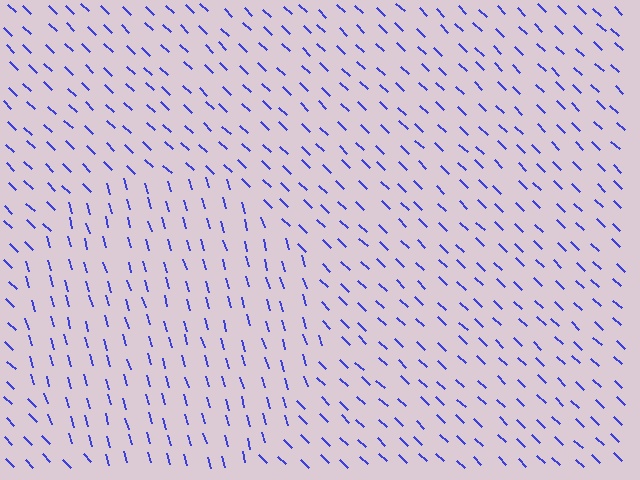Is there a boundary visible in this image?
Yes, there is a texture boundary formed by a change in line orientation.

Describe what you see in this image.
The image is filled with small blue line segments. A circle region in the image has lines oriented differently from the surrounding lines, creating a visible texture boundary.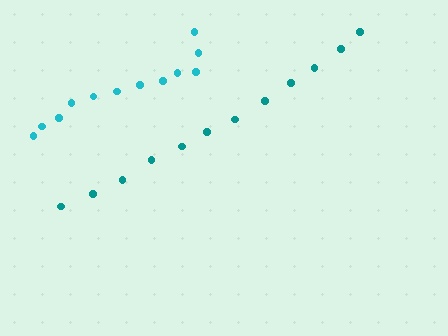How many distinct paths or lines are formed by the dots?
There are 2 distinct paths.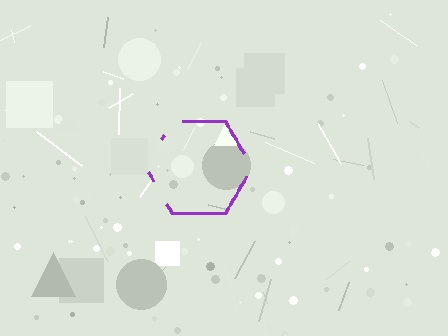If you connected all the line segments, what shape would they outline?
They would outline a hexagon.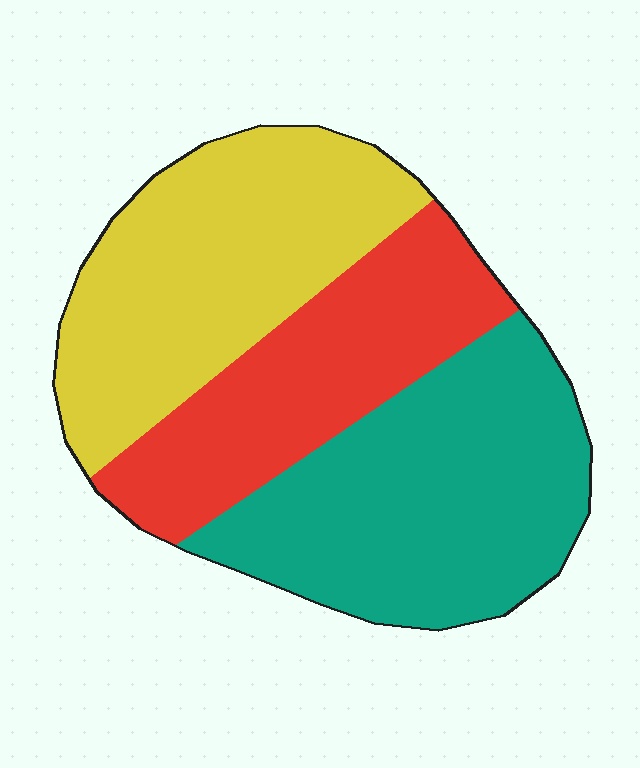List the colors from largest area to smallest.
From largest to smallest: teal, yellow, red.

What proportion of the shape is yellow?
Yellow covers 35% of the shape.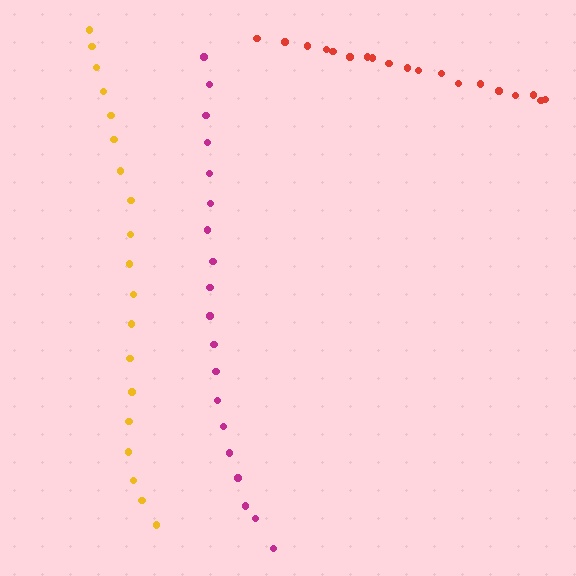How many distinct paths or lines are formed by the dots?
There are 3 distinct paths.